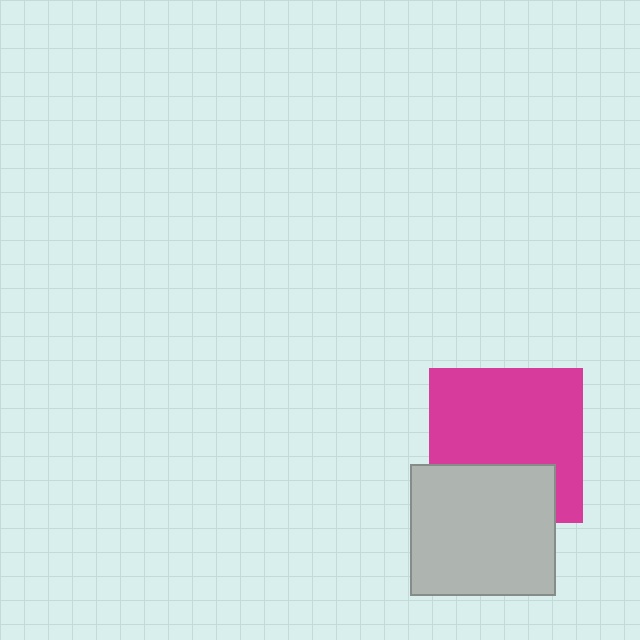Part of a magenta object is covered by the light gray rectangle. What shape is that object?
It is a square.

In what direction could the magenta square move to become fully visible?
The magenta square could move up. That would shift it out from behind the light gray rectangle entirely.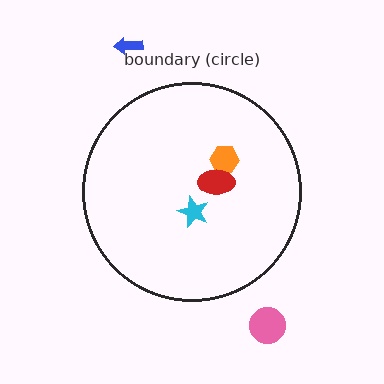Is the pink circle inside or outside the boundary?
Outside.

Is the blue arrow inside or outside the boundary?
Outside.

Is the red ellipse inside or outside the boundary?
Inside.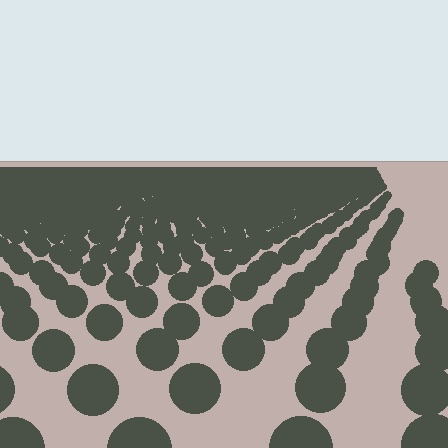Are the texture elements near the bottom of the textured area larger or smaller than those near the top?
Larger. Near the bottom, elements are closer to the viewer and appear at a bigger on-screen size.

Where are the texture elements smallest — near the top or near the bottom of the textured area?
Near the top.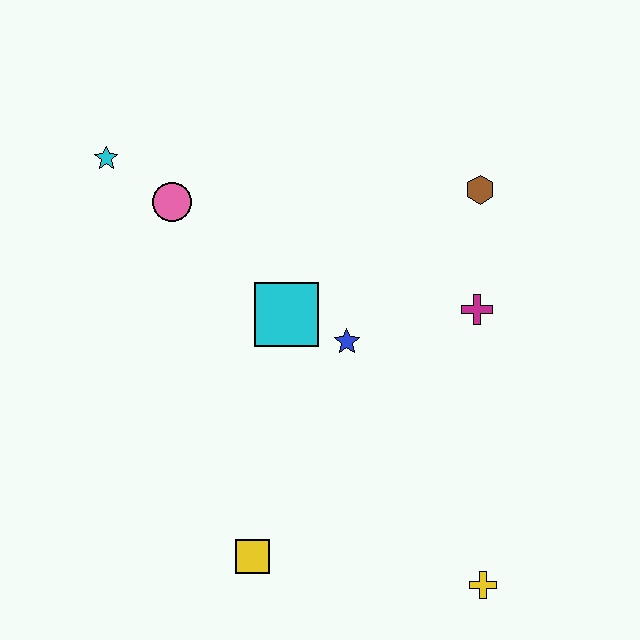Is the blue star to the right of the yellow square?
Yes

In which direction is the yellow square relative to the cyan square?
The yellow square is below the cyan square.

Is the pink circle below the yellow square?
No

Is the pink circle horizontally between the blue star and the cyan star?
Yes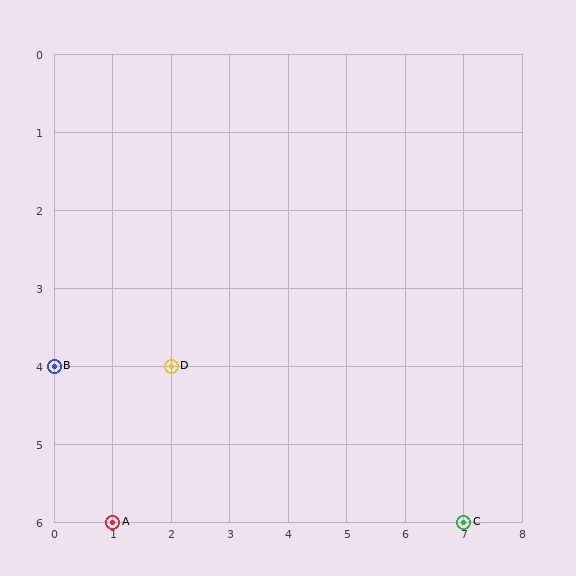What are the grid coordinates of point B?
Point B is at grid coordinates (0, 4).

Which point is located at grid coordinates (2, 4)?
Point D is at (2, 4).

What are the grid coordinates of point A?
Point A is at grid coordinates (1, 6).